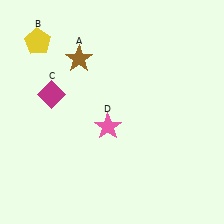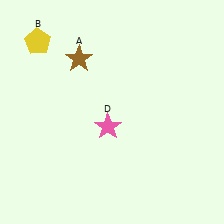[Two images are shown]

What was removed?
The magenta diamond (C) was removed in Image 2.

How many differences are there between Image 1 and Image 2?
There is 1 difference between the two images.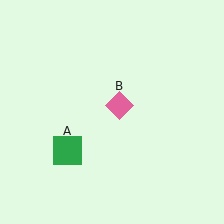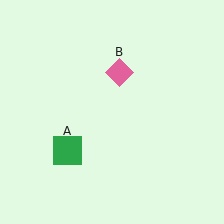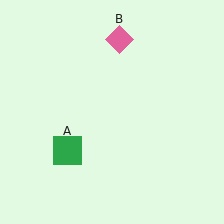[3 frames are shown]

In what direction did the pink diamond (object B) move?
The pink diamond (object B) moved up.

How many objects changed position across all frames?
1 object changed position: pink diamond (object B).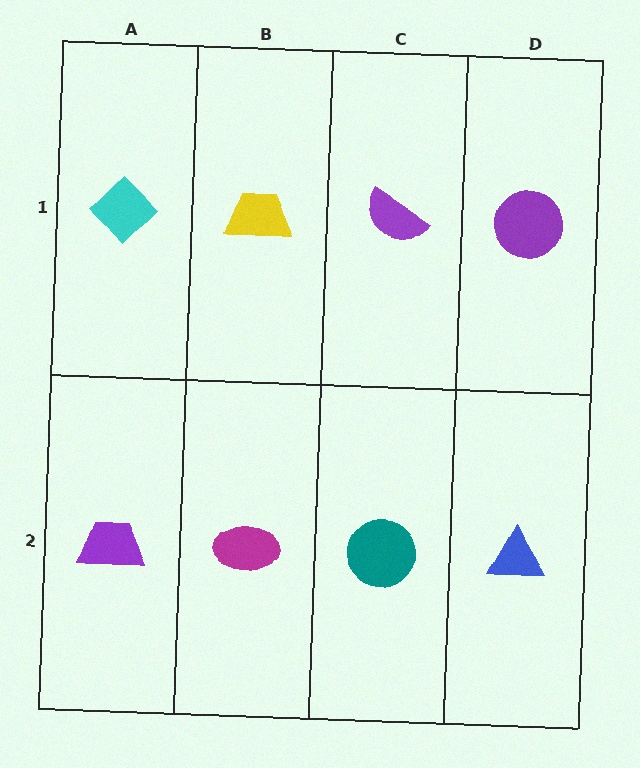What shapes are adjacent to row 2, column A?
A cyan diamond (row 1, column A), a magenta ellipse (row 2, column B).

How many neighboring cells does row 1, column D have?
2.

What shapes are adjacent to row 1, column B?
A magenta ellipse (row 2, column B), a cyan diamond (row 1, column A), a purple semicircle (row 1, column C).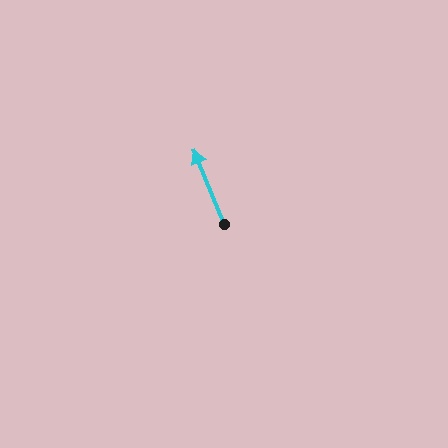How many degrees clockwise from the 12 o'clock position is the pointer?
Approximately 338 degrees.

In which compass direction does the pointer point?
North.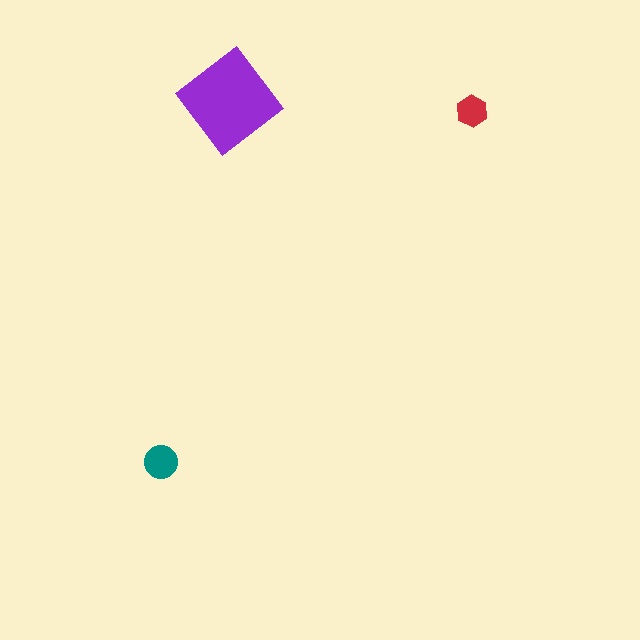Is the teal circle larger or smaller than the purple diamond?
Smaller.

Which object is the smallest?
The red hexagon.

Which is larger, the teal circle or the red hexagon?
The teal circle.